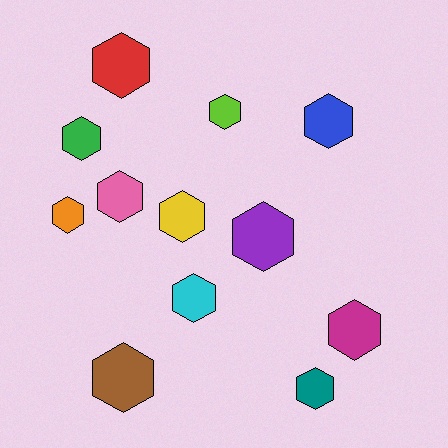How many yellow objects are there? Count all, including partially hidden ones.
There is 1 yellow object.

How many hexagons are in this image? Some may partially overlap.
There are 12 hexagons.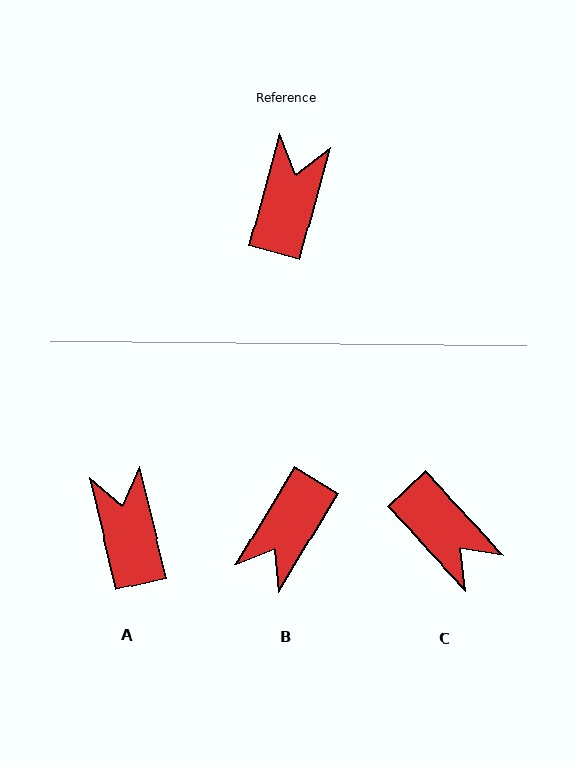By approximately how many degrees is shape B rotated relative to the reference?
Approximately 164 degrees counter-clockwise.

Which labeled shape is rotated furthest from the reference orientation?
B, about 164 degrees away.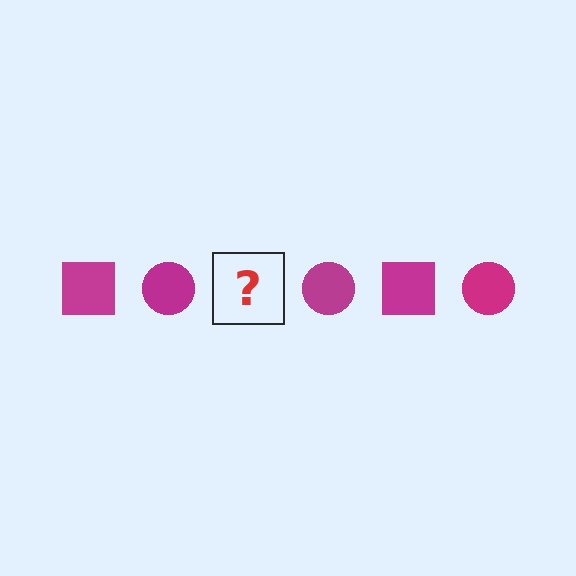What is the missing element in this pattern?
The missing element is a magenta square.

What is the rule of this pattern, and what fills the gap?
The rule is that the pattern cycles through square, circle shapes in magenta. The gap should be filled with a magenta square.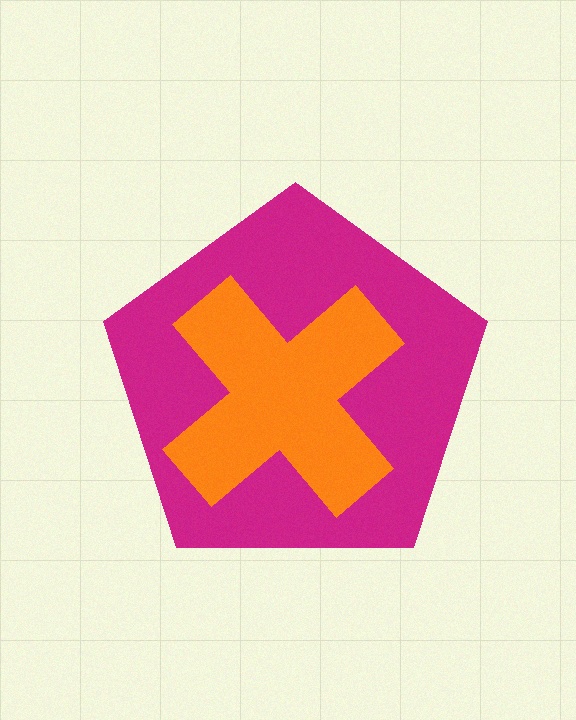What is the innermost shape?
The orange cross.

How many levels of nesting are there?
2.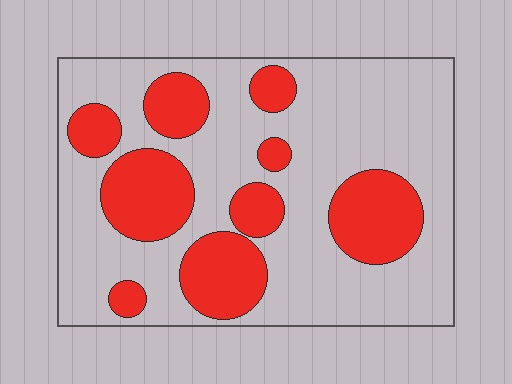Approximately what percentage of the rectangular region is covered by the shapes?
Approximately 30%.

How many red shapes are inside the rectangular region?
9.